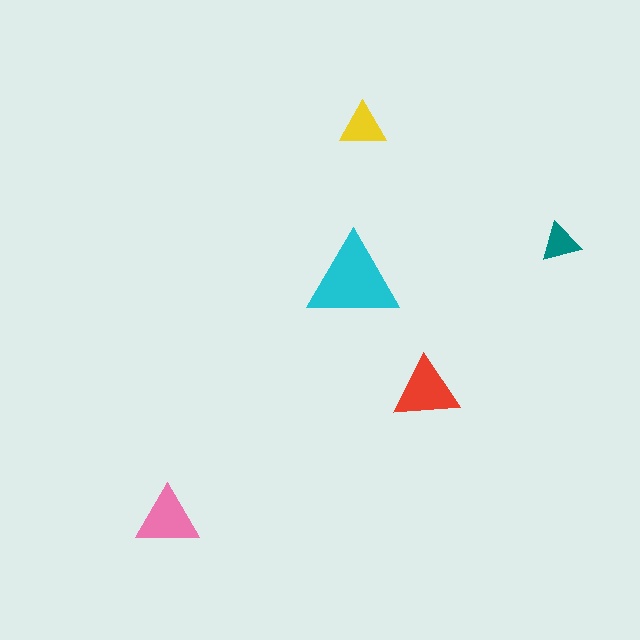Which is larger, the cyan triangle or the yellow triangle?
The cyan one.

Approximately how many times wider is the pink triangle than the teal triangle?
About 1.5 times wider.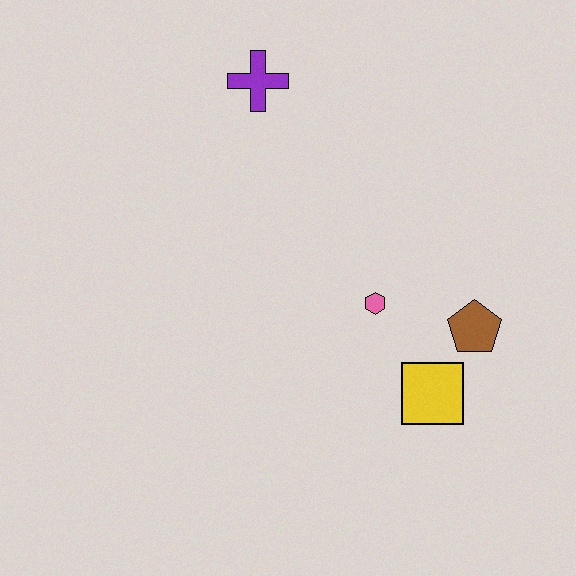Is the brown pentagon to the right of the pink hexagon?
Yes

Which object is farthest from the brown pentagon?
The purple cross is farthest from the brown pentagon.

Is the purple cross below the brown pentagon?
No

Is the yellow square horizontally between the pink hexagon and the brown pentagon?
Yes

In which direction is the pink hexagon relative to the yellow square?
The pink hexagon is above the yellow square.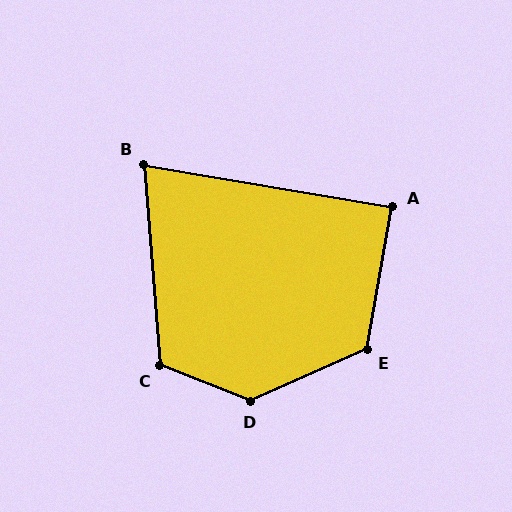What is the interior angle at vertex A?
Approximately 90 degrees (approximately right).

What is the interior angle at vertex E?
Approximately 124 degrees (obtuse).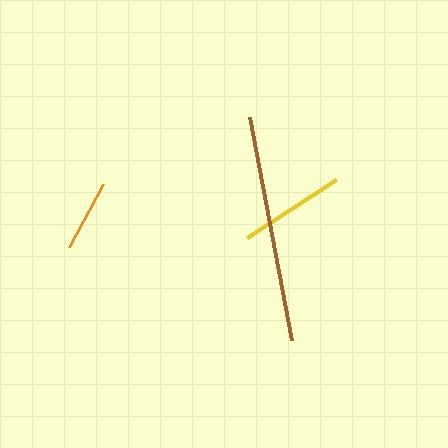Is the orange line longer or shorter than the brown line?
The brown line is longer than the orange line.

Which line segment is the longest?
The brown line is the longest at approximately 227 pixels.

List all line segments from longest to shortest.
From longest to shortest: brown, yellow, orange.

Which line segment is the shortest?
The orange line is the shortest at approximately 72 pixels.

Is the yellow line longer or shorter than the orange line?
The yellow line is longer than the orange line.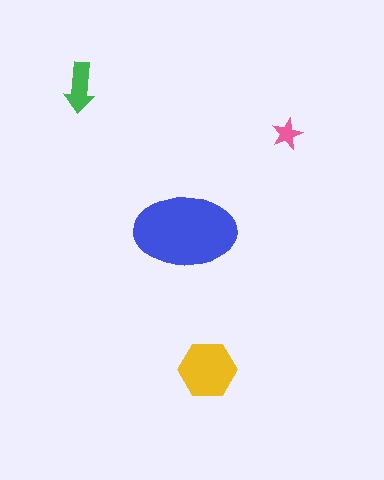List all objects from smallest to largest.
The pink star, the green arrow, the yellow hexagon, the blue ellipse.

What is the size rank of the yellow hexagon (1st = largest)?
2nd.